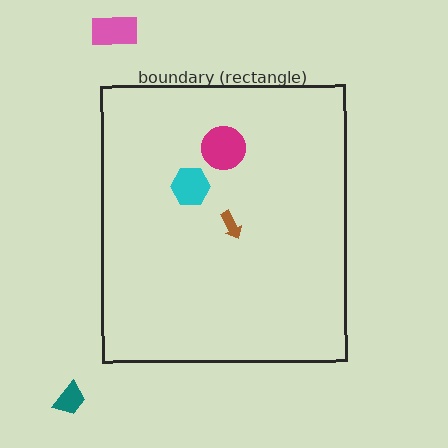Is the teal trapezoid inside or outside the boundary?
Outside.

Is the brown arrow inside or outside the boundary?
Inside.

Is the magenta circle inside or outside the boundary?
Inside.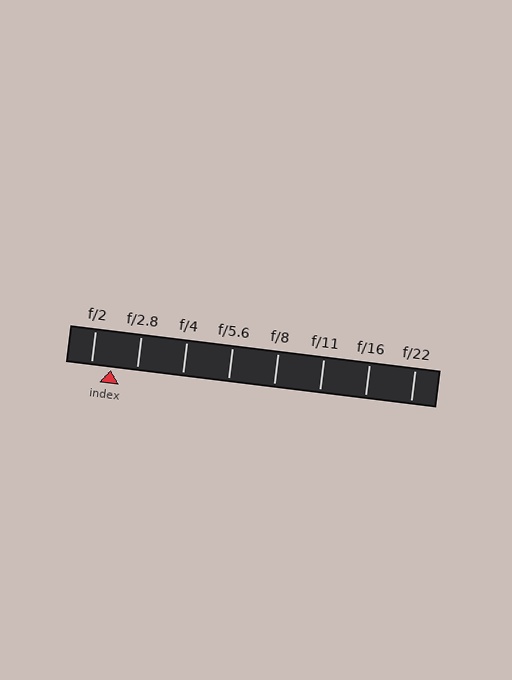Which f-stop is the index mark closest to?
The index mark is closest to f/2.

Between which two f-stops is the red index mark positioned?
The index mark is between f/2 and f/2.8.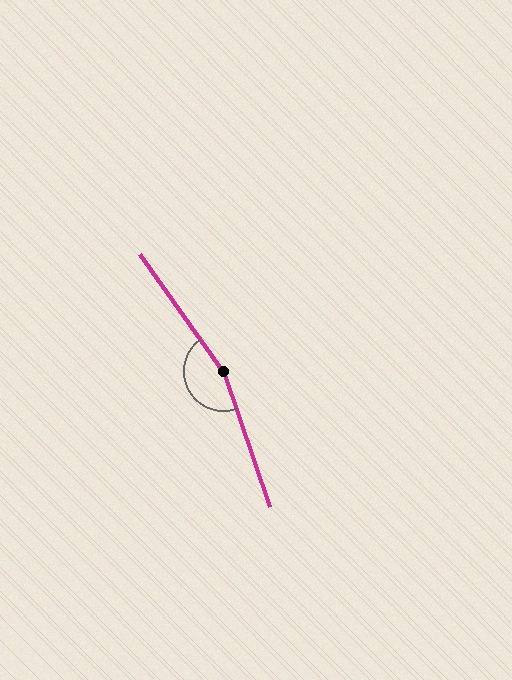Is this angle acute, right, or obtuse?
It is obtuse.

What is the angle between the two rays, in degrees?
Approximately 164 degrees.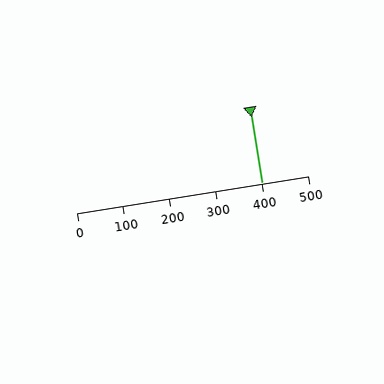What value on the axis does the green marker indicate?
The marker indicates approximately 400.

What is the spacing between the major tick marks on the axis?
The major ticks are spaced 100 apart.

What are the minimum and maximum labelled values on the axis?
The axis runs from 0 to 500.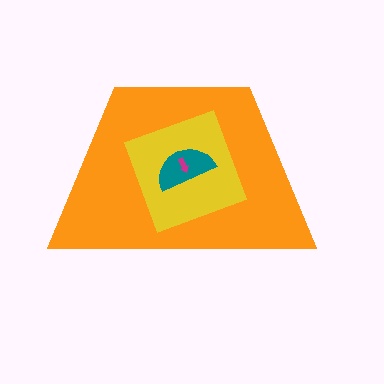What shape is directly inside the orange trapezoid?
The yellow diamond.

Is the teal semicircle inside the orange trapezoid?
Yes.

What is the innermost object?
The magenta arrow.